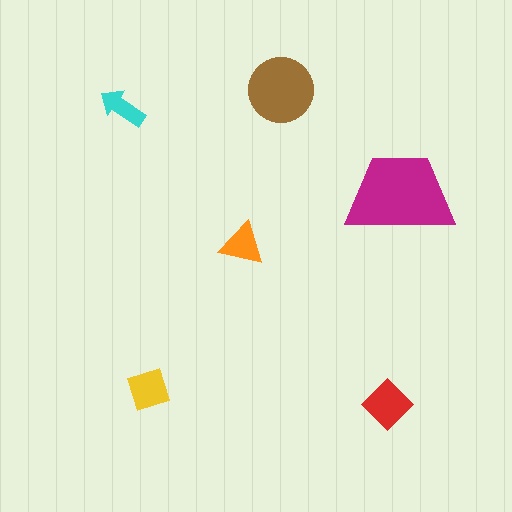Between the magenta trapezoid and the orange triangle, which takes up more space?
The magenta trapezoid.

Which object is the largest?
The magenta trapezoid.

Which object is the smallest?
The cyan arrow.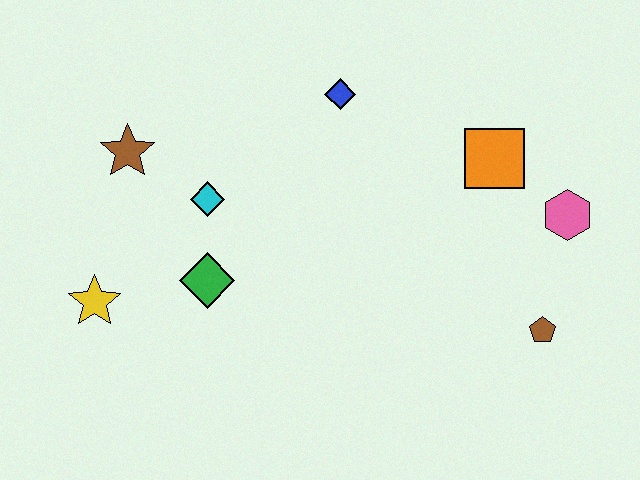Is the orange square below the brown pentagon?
No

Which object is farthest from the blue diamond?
The yellow star is farthest from the blue diamond.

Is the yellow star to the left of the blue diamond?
Yes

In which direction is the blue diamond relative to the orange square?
The blue diamond is to the left of the orange square.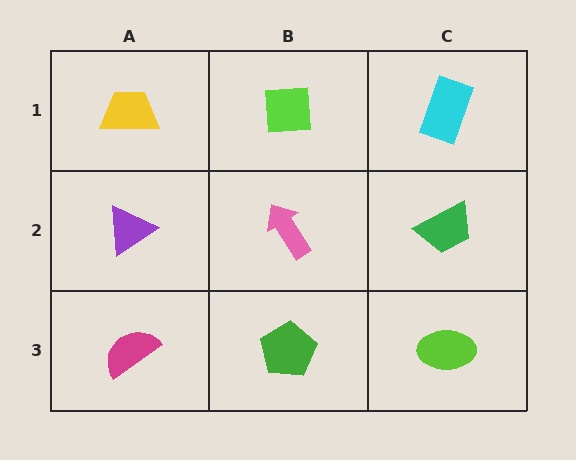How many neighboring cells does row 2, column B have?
4.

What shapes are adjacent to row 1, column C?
A green trapezoid (row 2, column C), a lime square (row 1, column B).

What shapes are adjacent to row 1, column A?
A purple triangle (row 2, column A), a lime square (row 1, column B).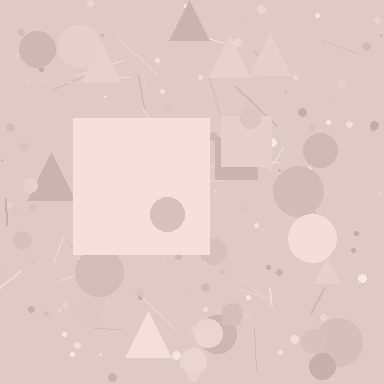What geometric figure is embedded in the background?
A square is embedded in the background.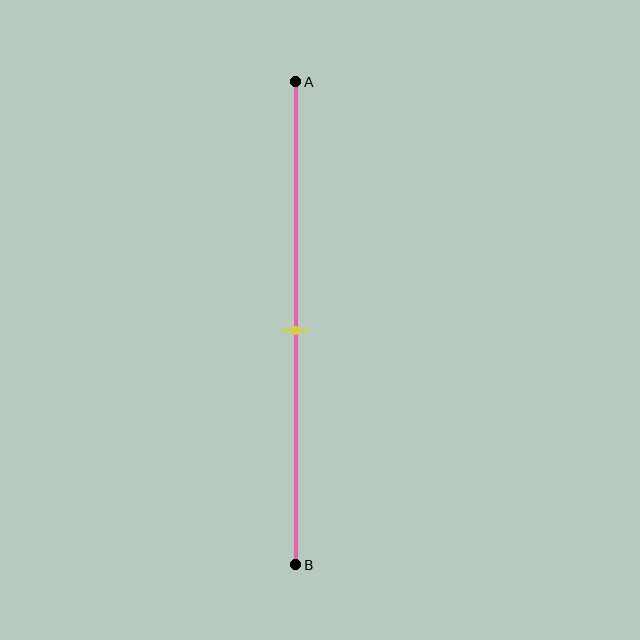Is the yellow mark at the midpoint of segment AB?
Yes, the mark is approximately at the midpoint.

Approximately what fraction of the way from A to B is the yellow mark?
The yellow mark is approximately 50% of the way from A to B.